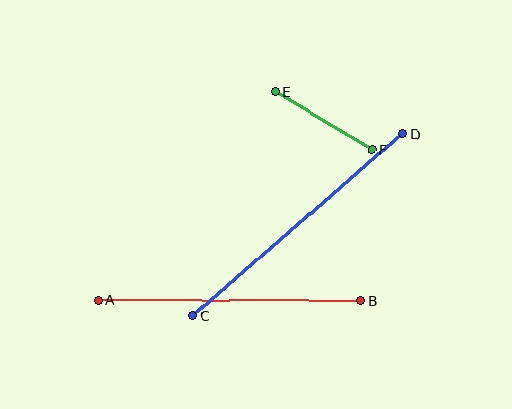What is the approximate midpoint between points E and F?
The midpoint is at approximately (324, 121) pixels.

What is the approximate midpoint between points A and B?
The midpoint is at approximately (230, 300) pixels.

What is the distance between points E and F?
The distance is approximately 112 pixels.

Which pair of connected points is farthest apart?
Points C and D are farthest apart.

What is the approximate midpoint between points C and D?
The midpoint is at approximately (297, 225) pixels.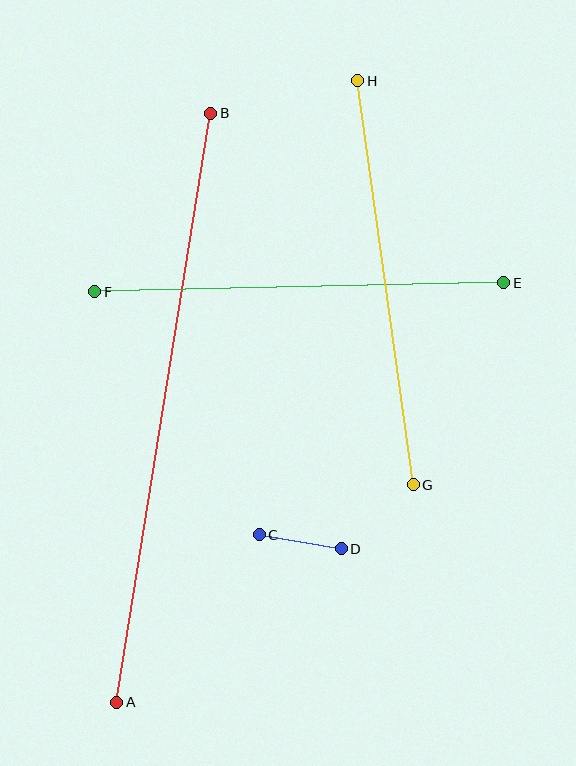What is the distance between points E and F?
The distance is approximately 409 pixels.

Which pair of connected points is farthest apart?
Points A and B are farthest apart.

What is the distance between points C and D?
The distance is approximately 83 pixels.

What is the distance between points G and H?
The distance is approximately 408 pixels.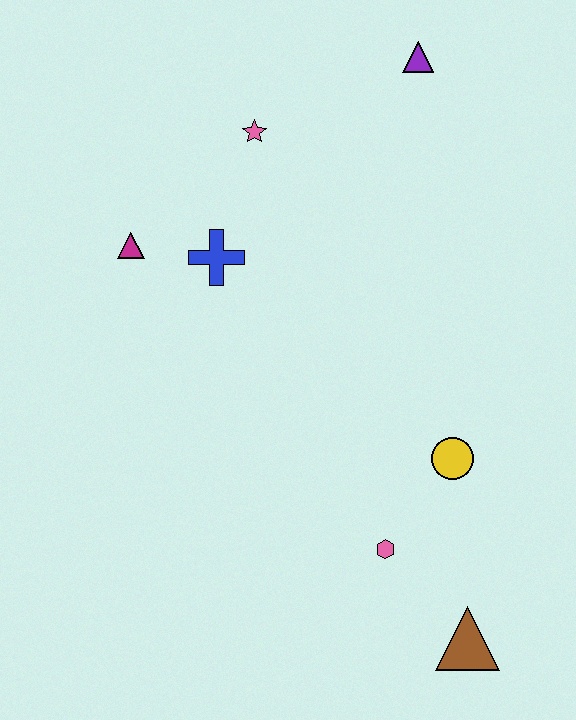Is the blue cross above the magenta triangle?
No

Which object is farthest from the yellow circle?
The purple triangle is farthest from the yellow circle.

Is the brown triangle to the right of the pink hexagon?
Yes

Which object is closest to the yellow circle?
The pink hexagon is closest to the yellow circle.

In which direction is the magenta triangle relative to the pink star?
The magenta triangle is to the left of the pink star.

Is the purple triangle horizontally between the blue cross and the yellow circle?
Yes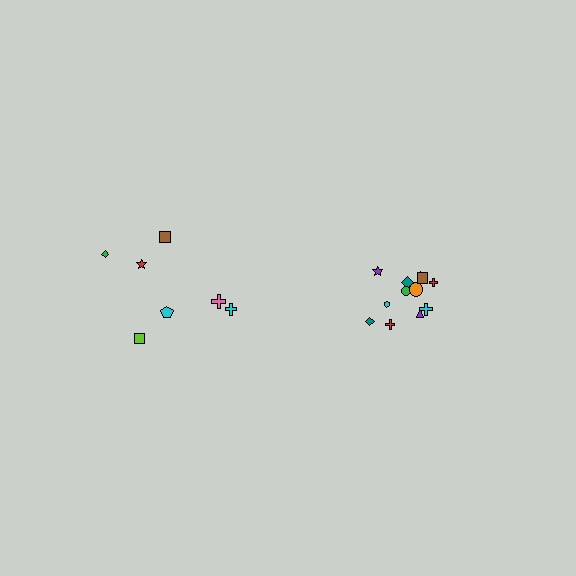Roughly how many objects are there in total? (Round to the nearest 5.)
Roughly 20 objects in total.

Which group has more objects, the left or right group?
The right group.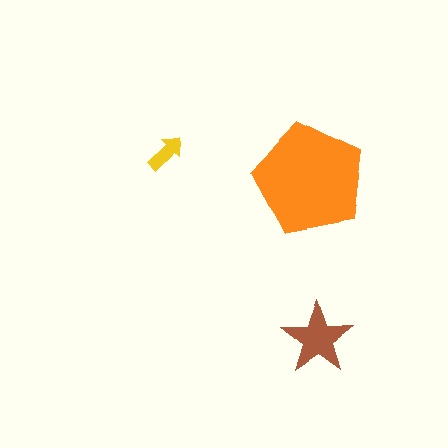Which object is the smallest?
The yellow arrow.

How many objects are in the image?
There are 3 objects in the image.